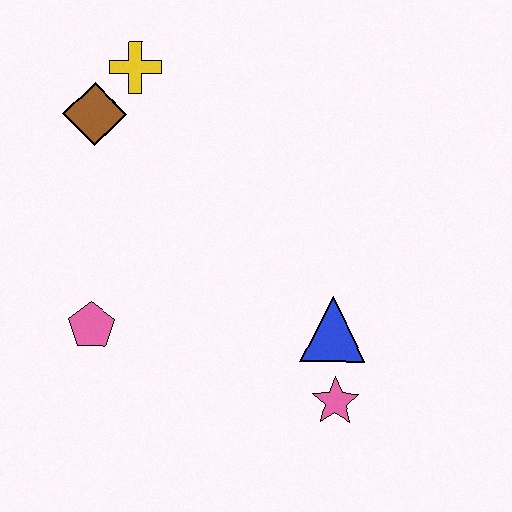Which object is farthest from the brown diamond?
The pink star is farthest from the brown diamond.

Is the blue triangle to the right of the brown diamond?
Yes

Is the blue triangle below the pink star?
No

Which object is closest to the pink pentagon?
The brown diamond is closest to the pink pentagon.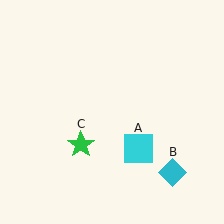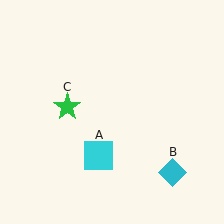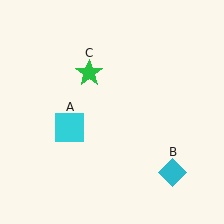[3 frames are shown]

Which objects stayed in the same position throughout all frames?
Cyan diamond (object B) remained stationary.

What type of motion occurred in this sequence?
The cyan square (object A), green star (object C) rotated clockwise around the center of the scene.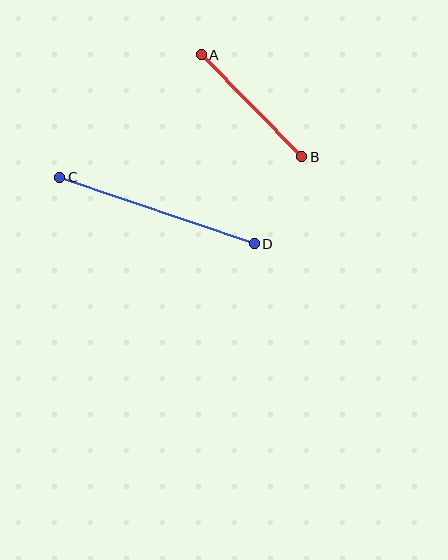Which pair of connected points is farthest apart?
Points C and D are farthest apart.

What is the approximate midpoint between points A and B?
The midpoint is at approximately (251, 106) pixels.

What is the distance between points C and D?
The distance is approximately 205 pixels.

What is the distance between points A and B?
The distance is approximately 143 pixels.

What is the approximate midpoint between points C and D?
The midpoint is at approximately (157, 210) pixels.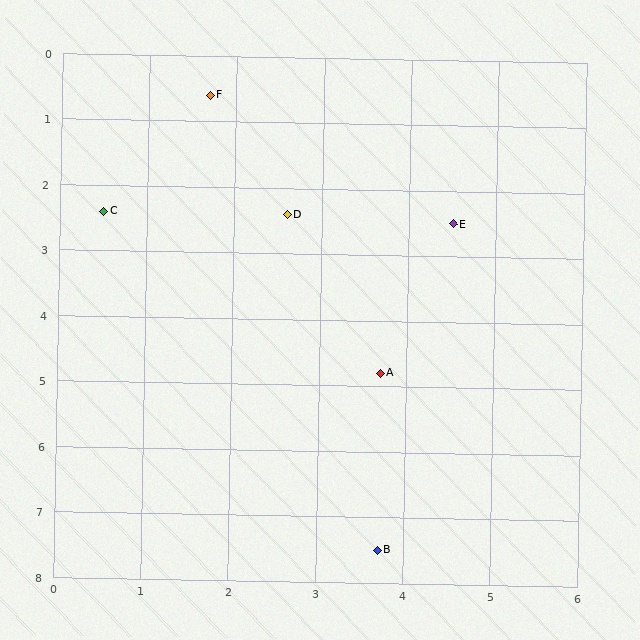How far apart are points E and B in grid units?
Points E and B are about 5.1 grid units apart.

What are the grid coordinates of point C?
Point C is at approximately (0.5, 2.4).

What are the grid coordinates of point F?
Point F is at approximately (1.7, 0.6).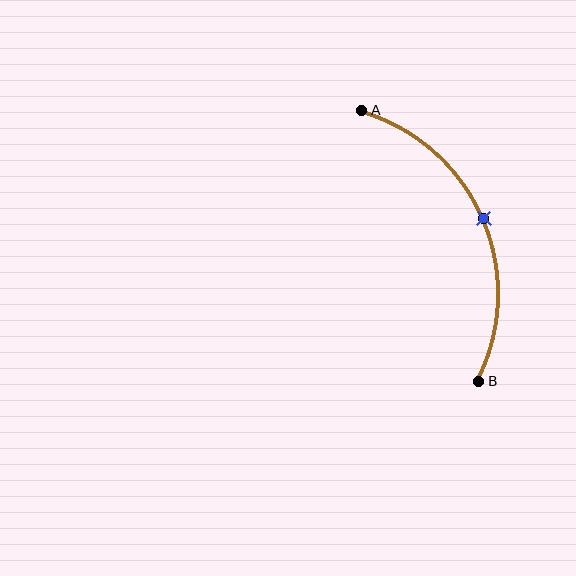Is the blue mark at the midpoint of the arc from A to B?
Yes. The blue mark lies on the arc at equal arc-length from both A and B — it is the arc midpoint.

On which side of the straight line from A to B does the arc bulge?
The arc bulges to the right of the straight line connecting A and B.